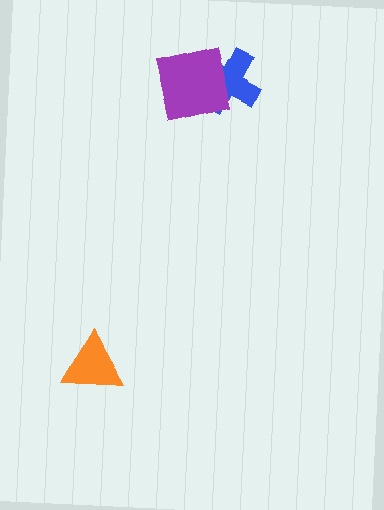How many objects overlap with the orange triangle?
0 objects overlap with the orange triangle.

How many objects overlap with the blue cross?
1 object overlaps with the blue cross.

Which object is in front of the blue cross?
The purple square is in front of the blue cross.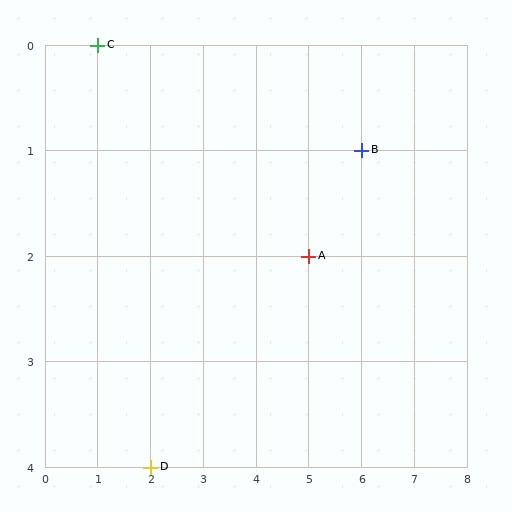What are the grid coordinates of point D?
Point D is at grid coordinates (2, 4).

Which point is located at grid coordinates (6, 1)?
Point B is at (6, 1).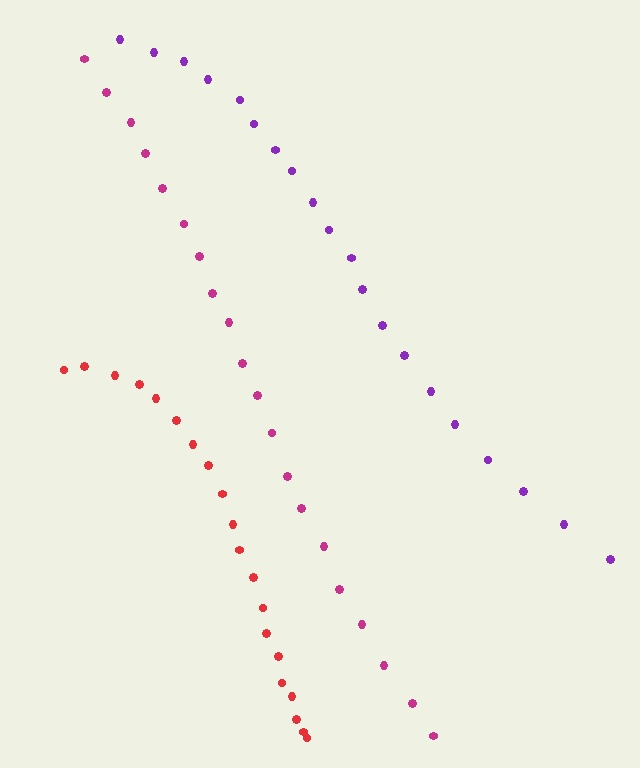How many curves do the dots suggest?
There are 3 distinct paths.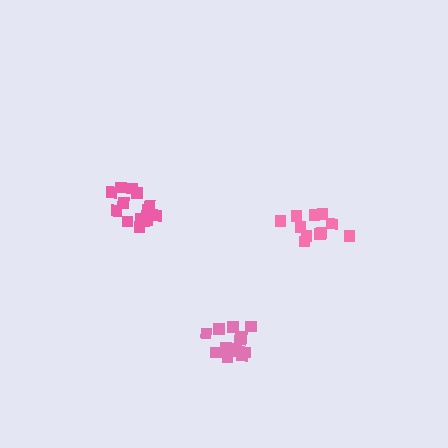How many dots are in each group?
Group 1: 11 dots, Group 2: 15 dots, Group 3: 14 dots (40 total).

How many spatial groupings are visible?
There are 3 spatial groupings.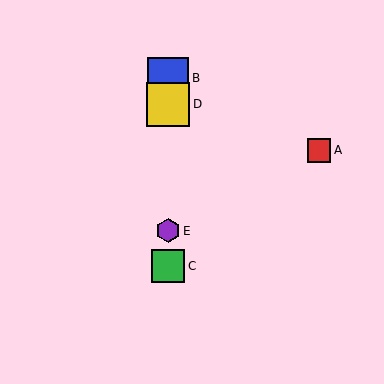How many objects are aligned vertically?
4 objects (B, C, D, E) are aligned vertically.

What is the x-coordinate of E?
Object E is at x≈168.